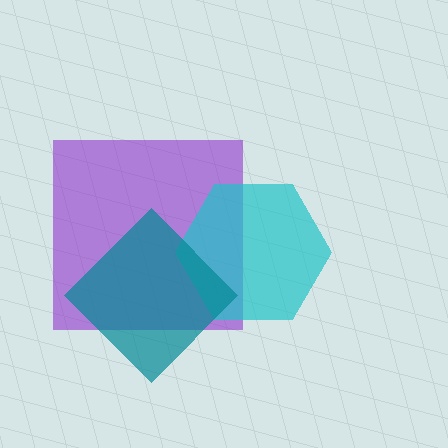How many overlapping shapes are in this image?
There are 3 overlapping shapes in the image.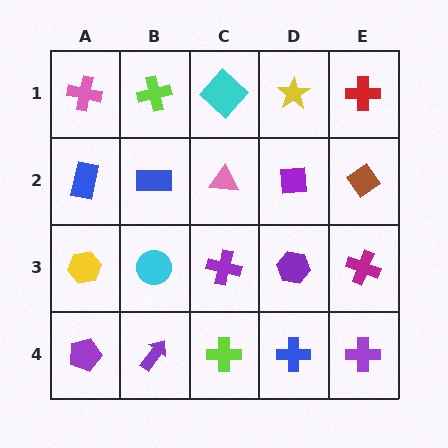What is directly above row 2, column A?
A pink cross.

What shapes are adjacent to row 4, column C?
A purple cross (row 3, column C), a purple arrow (row 4, column B), a blue cross (row 4, column D).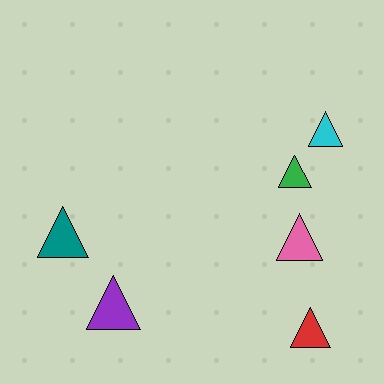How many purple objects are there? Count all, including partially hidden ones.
There is 1 purple object.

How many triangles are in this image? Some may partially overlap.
There are 6 triangles.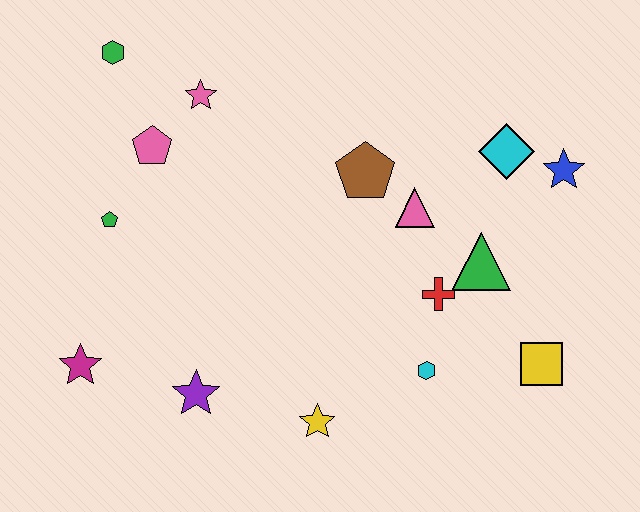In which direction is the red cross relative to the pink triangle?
The red cross is below the pink triangle.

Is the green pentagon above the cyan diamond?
No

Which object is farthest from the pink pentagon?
The yellow square is farthest from the pink pentagon.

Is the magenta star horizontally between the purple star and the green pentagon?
No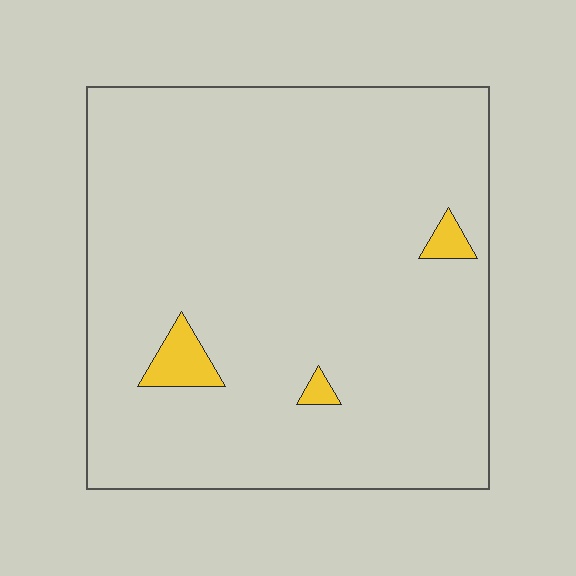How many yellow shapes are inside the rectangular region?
3.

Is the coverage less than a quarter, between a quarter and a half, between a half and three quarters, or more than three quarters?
Less than a quarter.